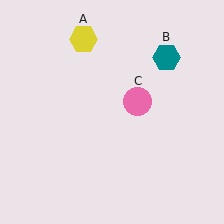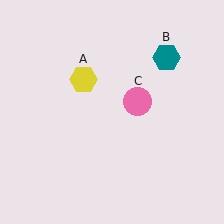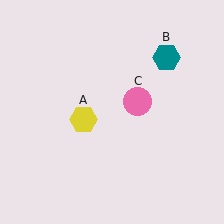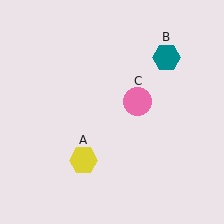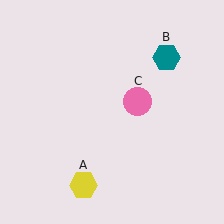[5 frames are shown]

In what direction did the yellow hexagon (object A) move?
The yellow hexagon (object A) moved down.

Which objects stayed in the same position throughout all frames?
Teal hexagon (object B) and pink circle (object C) remained stationary.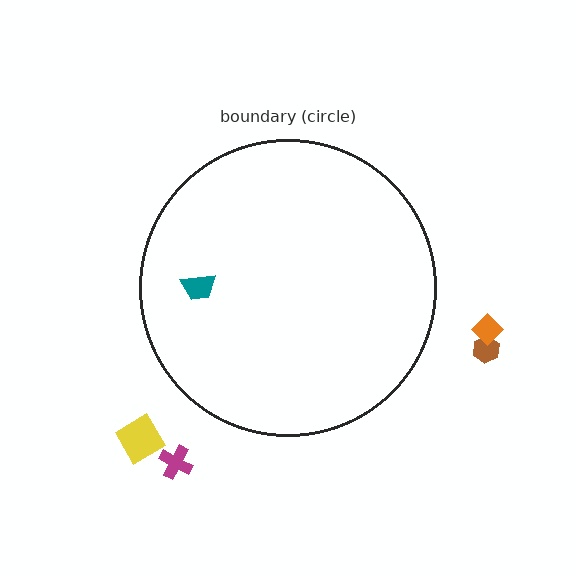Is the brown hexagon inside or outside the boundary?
Outside.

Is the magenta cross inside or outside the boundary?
Outside.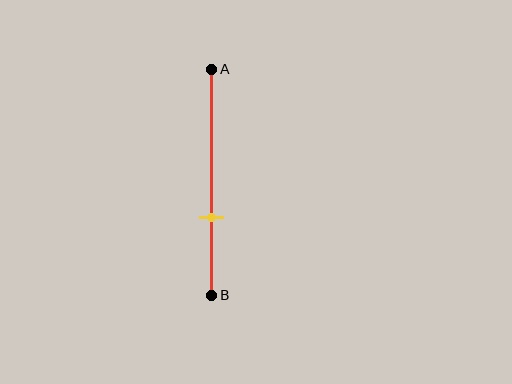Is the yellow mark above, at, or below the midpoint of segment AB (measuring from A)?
The yellow mark is below the midpoint of segment AB.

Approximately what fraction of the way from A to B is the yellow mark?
The yellow mark is approximately 65% of the way from A to B.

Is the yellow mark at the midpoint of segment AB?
No, the mark is at about 65% from A, not at the 50% midpoint.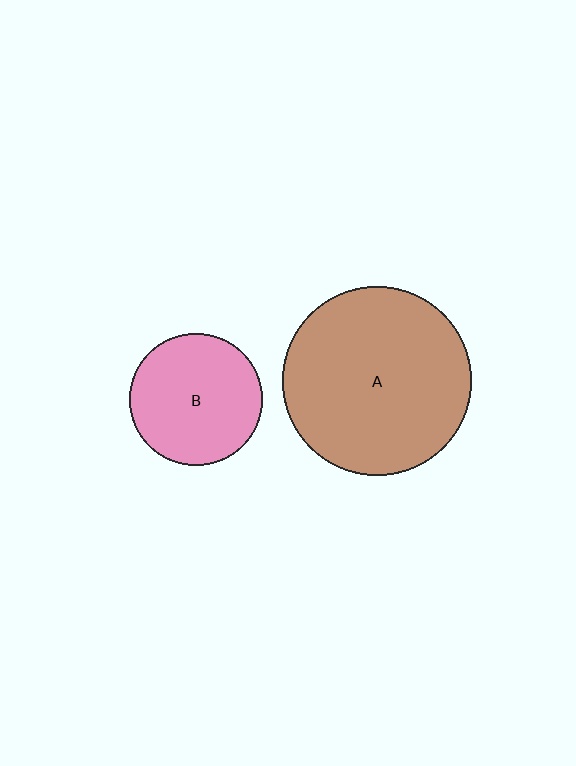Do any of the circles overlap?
No, none of the circles overlap.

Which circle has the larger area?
Circle A (brown).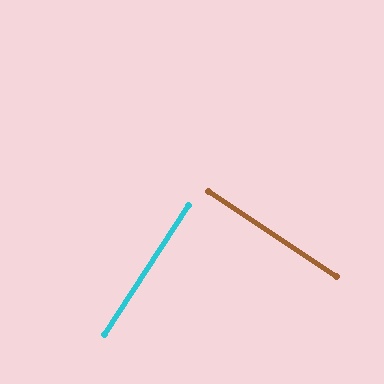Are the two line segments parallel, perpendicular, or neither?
Perpendicular — they meet at approximately 90°.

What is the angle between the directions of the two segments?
Approximately 90 degrees.